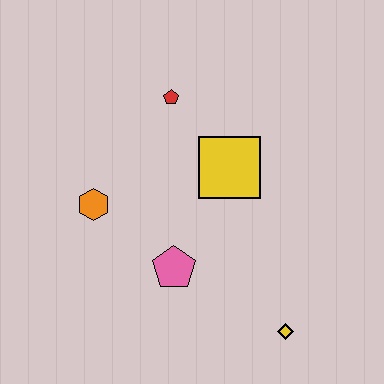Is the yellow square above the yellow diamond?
Yes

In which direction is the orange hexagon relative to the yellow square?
The orange hexagon is to the left of the yellow square.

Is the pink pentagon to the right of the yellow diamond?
No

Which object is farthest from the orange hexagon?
The yellow diamond is farthest from the orange hexagon.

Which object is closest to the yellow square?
The red pentagon is closest to the yellow square.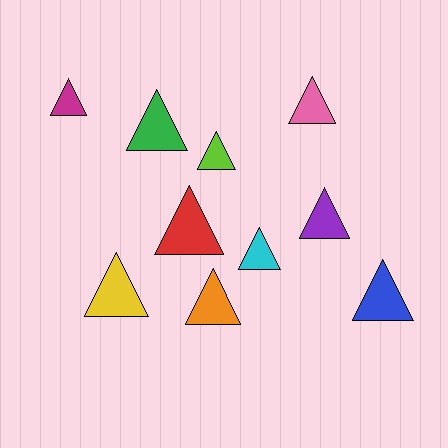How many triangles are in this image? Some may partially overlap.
There are 10 triangles.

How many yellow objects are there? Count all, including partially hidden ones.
There is 1 yellow object.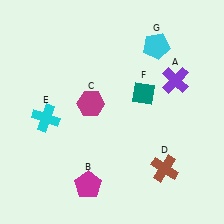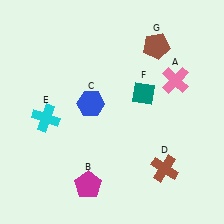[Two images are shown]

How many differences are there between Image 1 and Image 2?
There are 3 differences between the two images.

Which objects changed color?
A changed from purple to pink. C changed from magenta to blue. G changed from cyan to brown.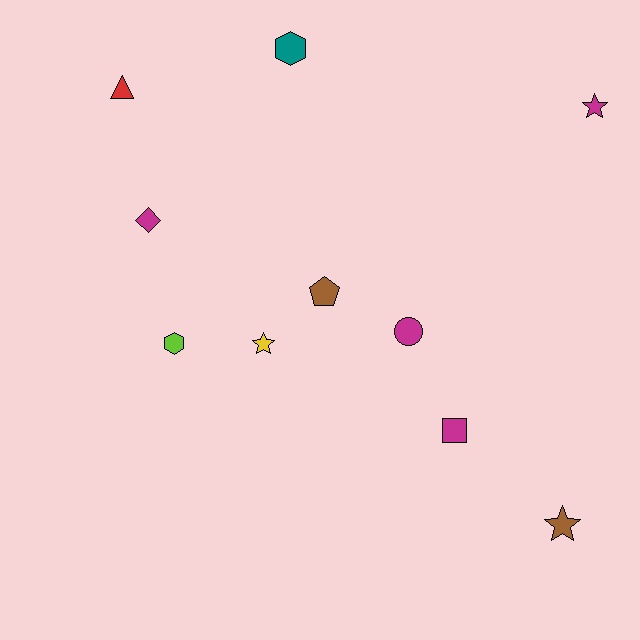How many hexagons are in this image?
There are 2 hexagons.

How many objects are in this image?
There are 10 objects.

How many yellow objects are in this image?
There is 1 yellow object.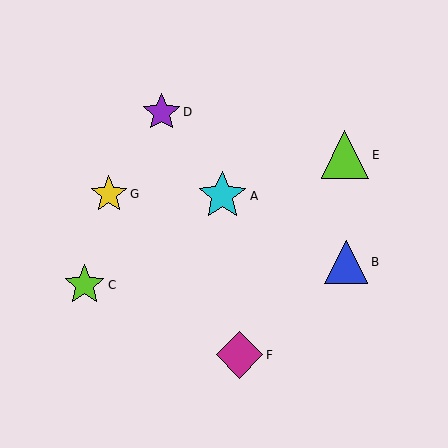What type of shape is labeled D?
Shape D is a purple star.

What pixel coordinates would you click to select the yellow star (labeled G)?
Click at (109, 194) to select the yellow star G.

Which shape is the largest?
The cyan star (labeled A) is the largest.